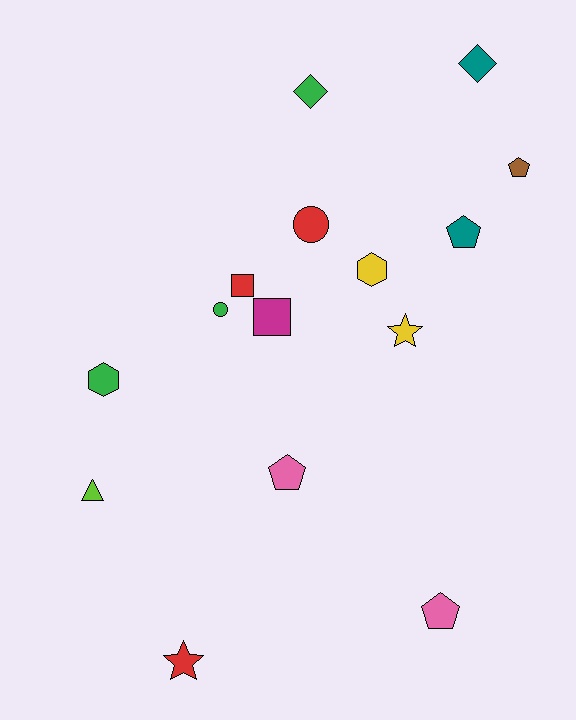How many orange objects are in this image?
There are no orange objects.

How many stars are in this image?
There are 2 stars.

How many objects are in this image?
There are 15 objects.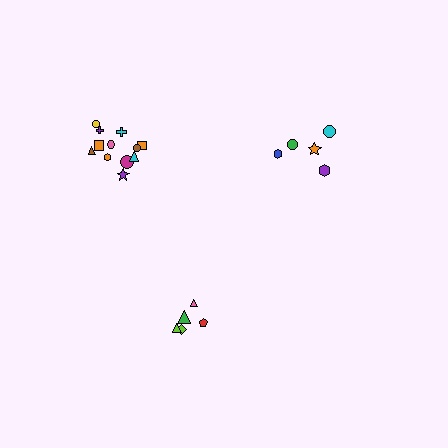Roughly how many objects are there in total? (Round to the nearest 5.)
Roughly 20 objects in total.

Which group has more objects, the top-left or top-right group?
The top-left group.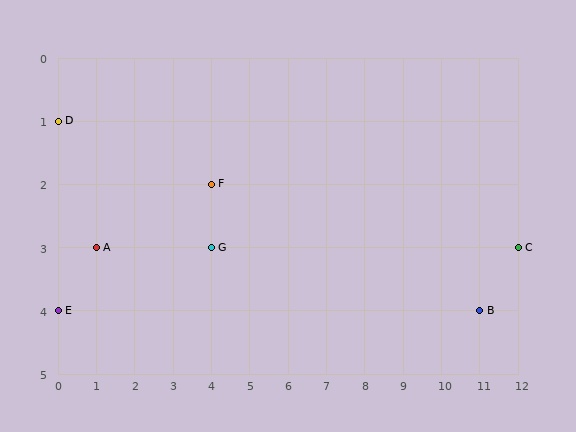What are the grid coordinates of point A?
Point A is at grid coordinates (1, 3).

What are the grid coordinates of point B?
Point B is at grid coordinates (11, 4).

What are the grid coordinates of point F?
Point F is at grid coordinates (4, 2).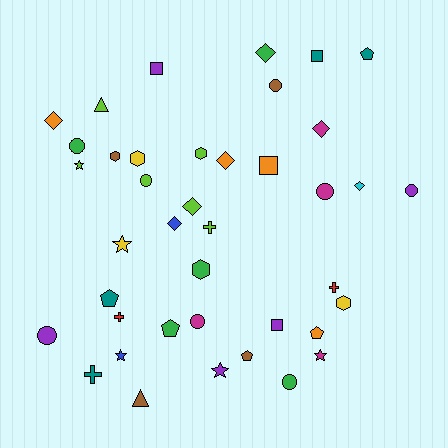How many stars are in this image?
There are 5 stars.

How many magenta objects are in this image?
There are 4 magenta objects.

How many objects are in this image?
There are 40 objects.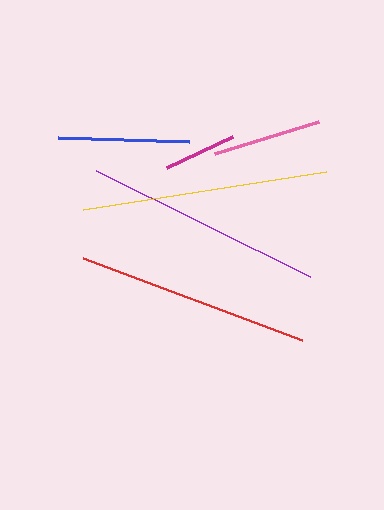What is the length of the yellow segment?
The yellow segment is approximately 246 pixels long.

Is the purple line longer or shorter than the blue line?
The purple line is longer than the blue line.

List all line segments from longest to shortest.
From longest to shortest: yellow, purple, red, blue, pink, magenta.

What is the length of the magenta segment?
The magenta segment is approximately 73 pixels long.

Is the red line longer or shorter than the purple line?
The purple line is longer than the red line.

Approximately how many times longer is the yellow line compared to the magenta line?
The yellow line is approximately 3.4 times the length of the magenta line.